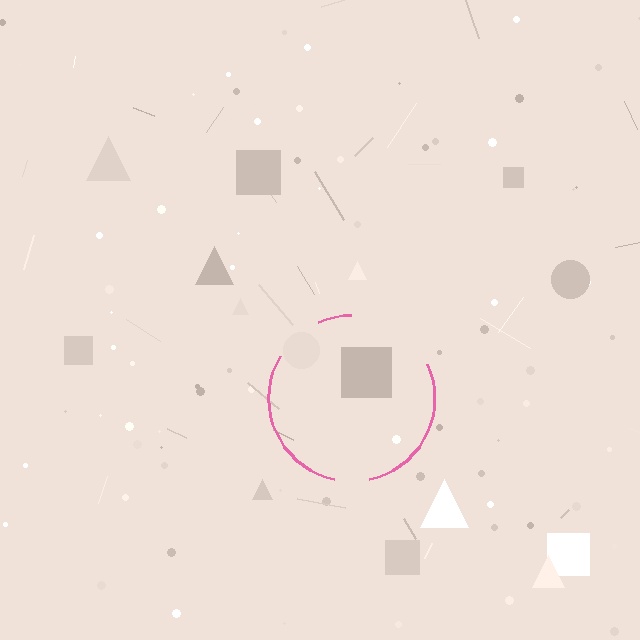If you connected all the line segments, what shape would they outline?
They would outline a circle.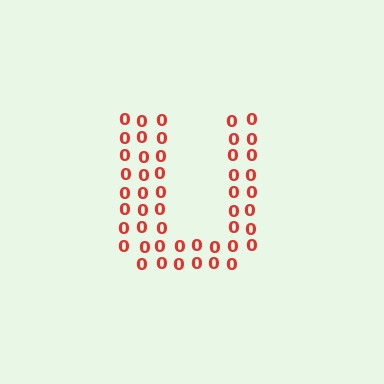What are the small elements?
The small elements are digit 0's.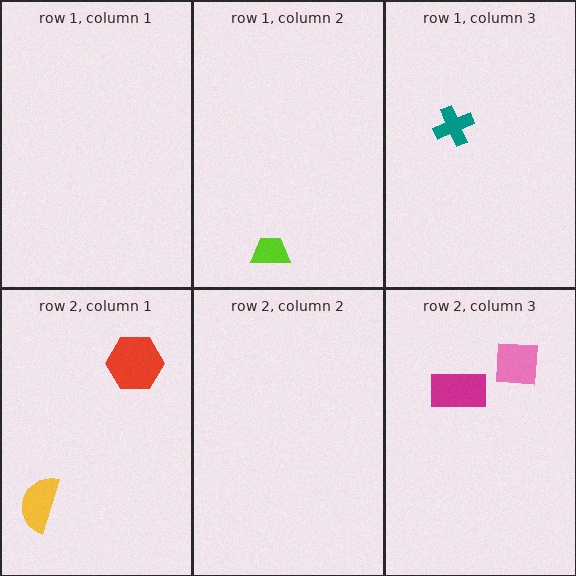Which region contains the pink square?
The row 2, column 3 region.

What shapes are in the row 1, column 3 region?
The teal cross.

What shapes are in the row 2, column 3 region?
The magenta rectangle, the pink square.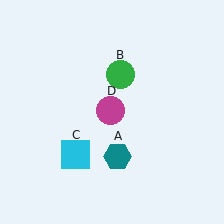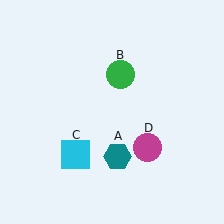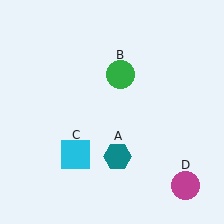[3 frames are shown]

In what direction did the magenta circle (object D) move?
The magenta circle (object D) moved down and to the right.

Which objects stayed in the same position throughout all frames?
Teal hexagon (object A) and green circle (object B) and cyan square (object C) remained stationary.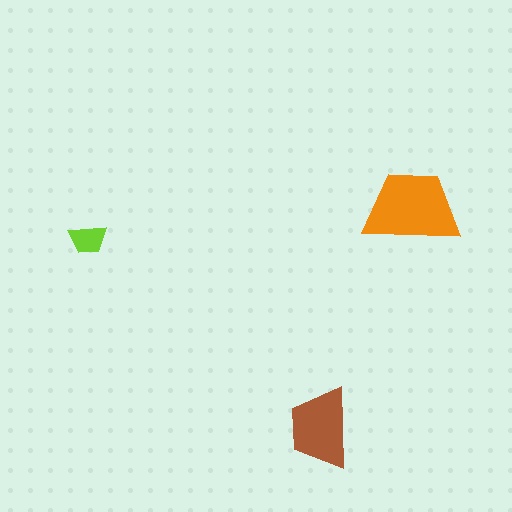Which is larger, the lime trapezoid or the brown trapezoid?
The brown one.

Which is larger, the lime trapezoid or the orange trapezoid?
The orange one.